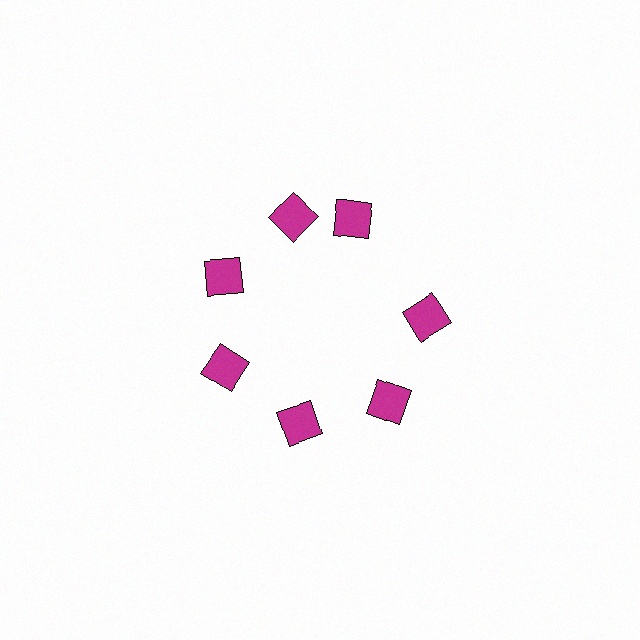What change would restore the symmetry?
The symmetry would be restored by rotating it back into even spacing with its neighbors so that all 7 squares sit at equal angles and equal distance from the center.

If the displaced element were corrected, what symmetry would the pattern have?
It would have 7-fold rotational symmetry — the pattern would map onto itself every 51 degrees.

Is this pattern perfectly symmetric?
No. The 7 magenta squares are arranged in a ring, but one element near the 1 o'clock position is rotated out of alignment along the ring, breaking the 7-fold rotational symmetry.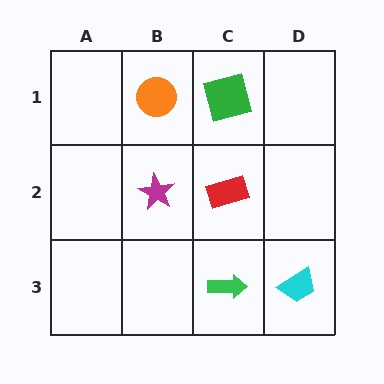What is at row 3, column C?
A green arrow.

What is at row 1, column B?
An orange circle.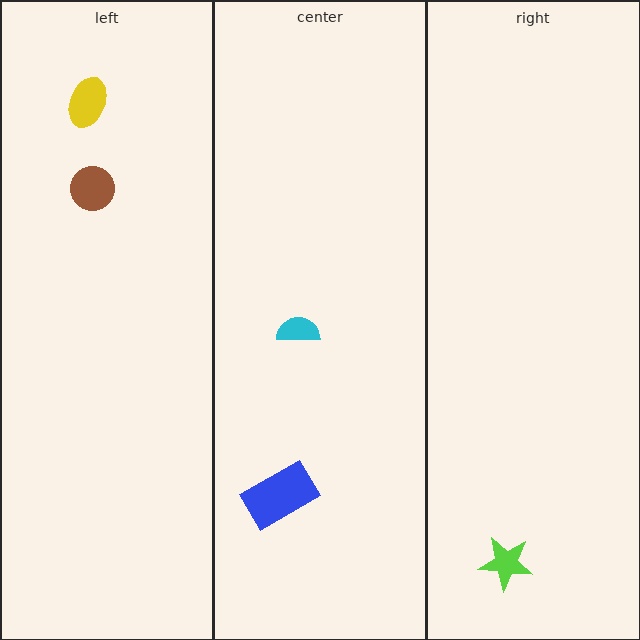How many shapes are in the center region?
2.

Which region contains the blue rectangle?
The center region.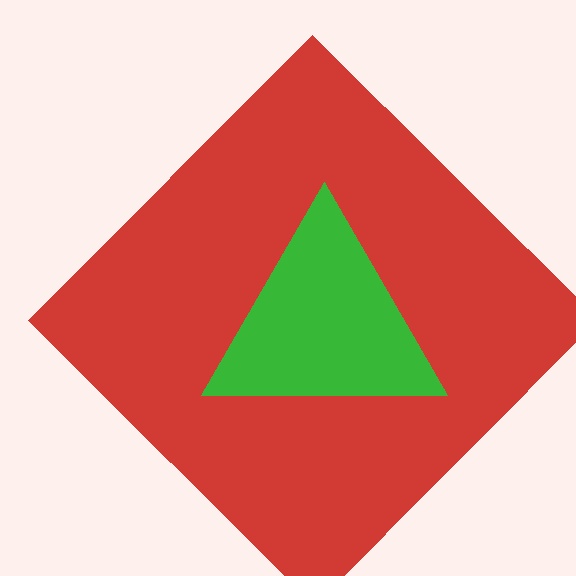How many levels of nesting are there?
2.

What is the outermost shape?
The red diamond.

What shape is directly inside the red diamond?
The green triangle.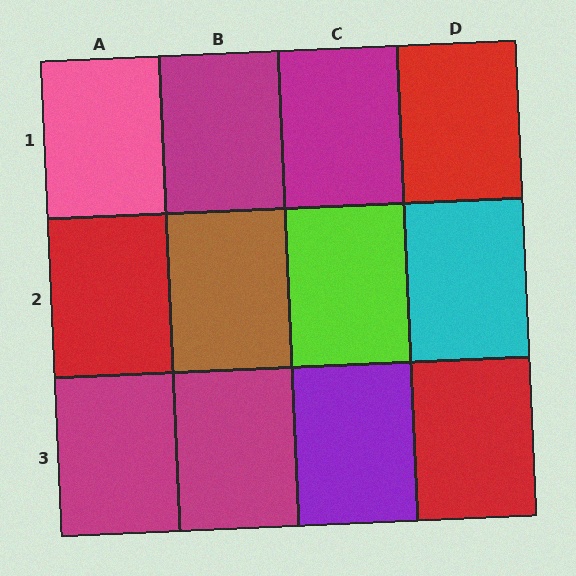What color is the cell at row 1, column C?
Magenta.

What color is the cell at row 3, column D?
Red.